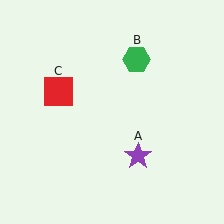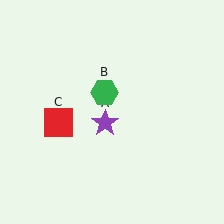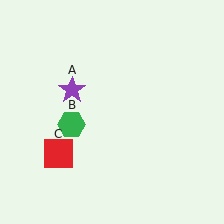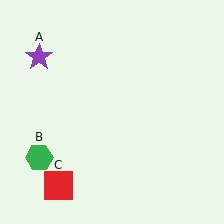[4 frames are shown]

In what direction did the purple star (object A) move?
The purple star (object A) moved up and to the left.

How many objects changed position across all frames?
3 objects changed position: purple star (object A), green hexagon (object B), red square (object C).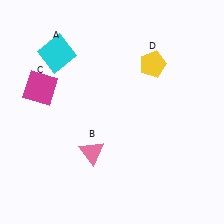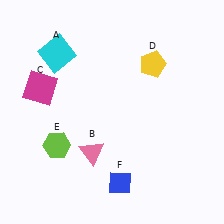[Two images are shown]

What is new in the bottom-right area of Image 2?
A blue diamond (F) was added in the bottom-right area of Image 2.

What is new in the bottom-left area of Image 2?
A lime hexagon (E) was added in the bottom-left area of Image 2.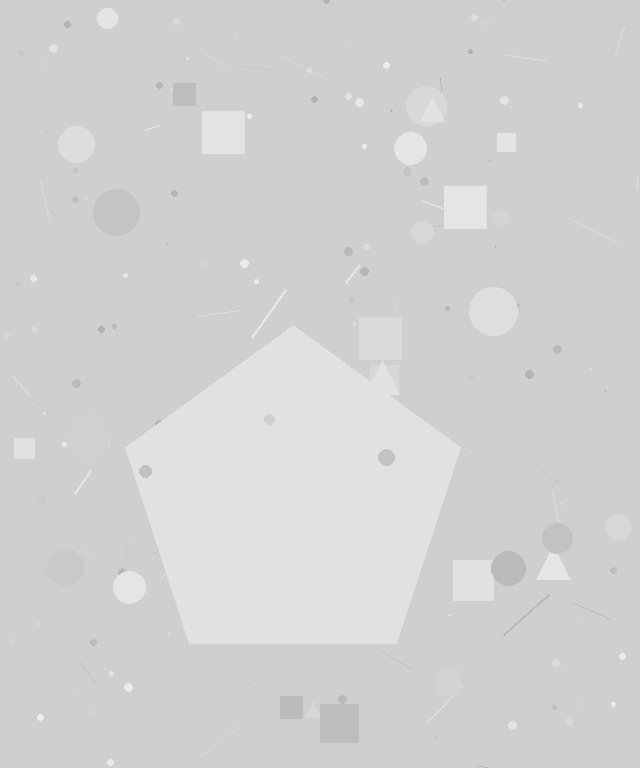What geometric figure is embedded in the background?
A pentagon is embedded in the background.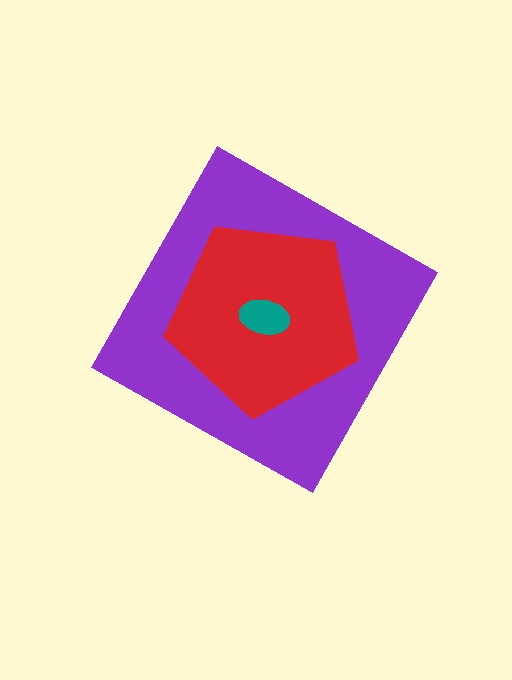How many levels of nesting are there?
3.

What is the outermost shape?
The purple diamond.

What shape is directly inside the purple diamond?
The red pentagon.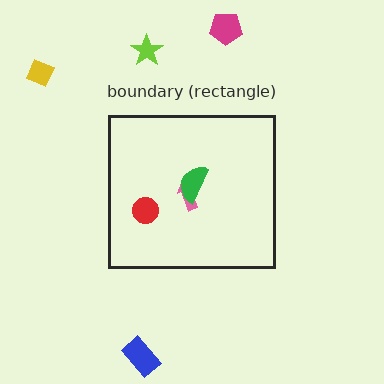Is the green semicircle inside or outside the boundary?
Inside.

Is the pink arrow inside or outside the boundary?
Inside.